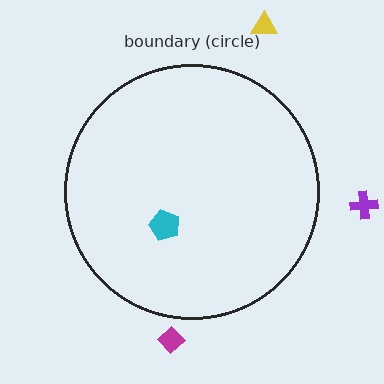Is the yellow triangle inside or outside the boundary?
Outside.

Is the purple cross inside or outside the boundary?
Outside.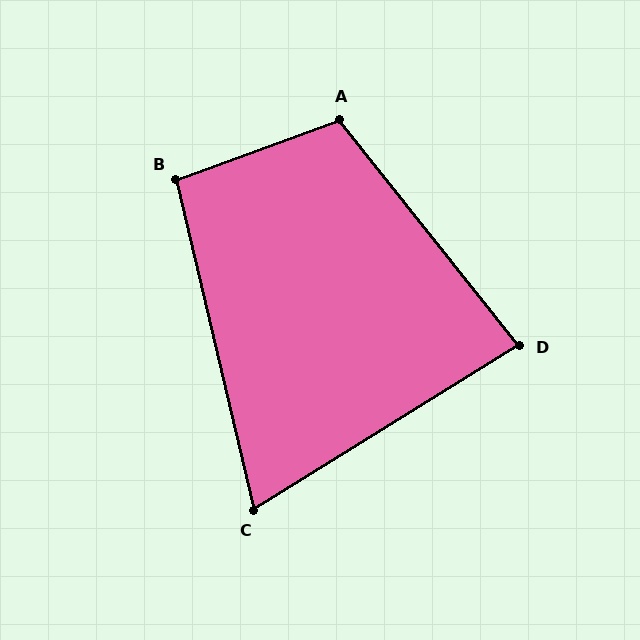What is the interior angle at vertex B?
Approximately 97 degrees (obtuse).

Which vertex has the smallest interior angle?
C, at approximately 72 degrees.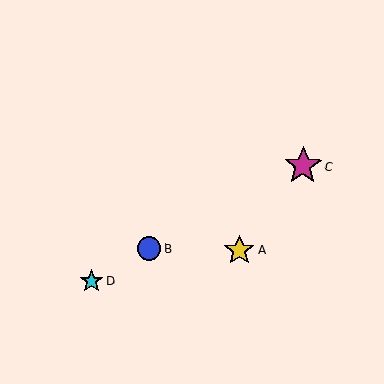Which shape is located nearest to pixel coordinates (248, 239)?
The yellow star (labeled A) at (239, 250) is nearest to that location.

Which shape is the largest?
The magenta star (labeled C) is the largest.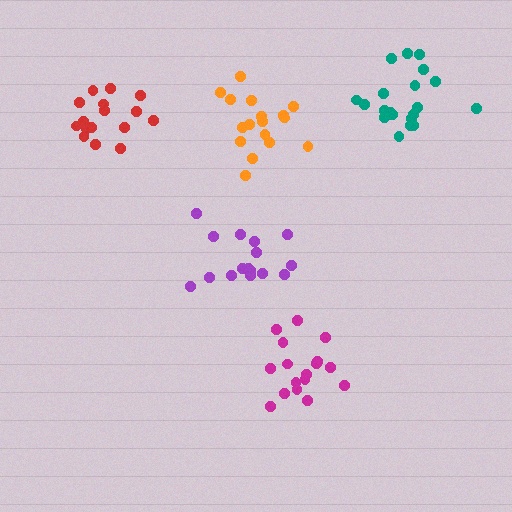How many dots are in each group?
Group 1: 17 dots, Group 2: 16 dots, Group 3: 20 dots, Group 4: 17 dots, Group 5: 16 dots (86 total).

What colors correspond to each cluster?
The clusters are colored: orange, purple, teal, magenta, red.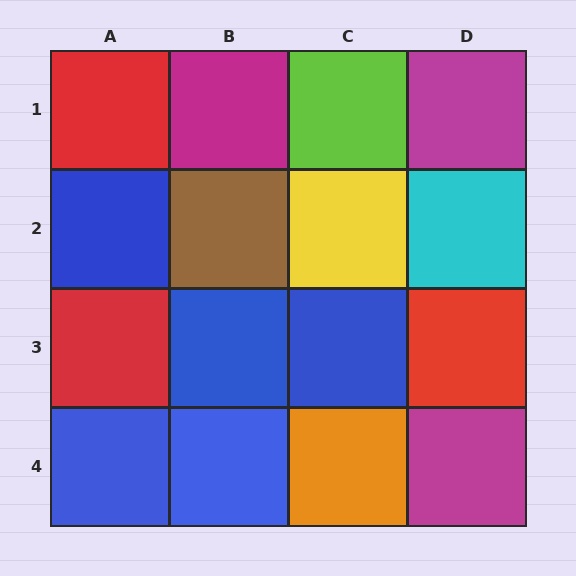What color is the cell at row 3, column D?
Red.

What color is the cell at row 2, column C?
Yellow.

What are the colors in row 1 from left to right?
Red, magenta, lime, magenta.